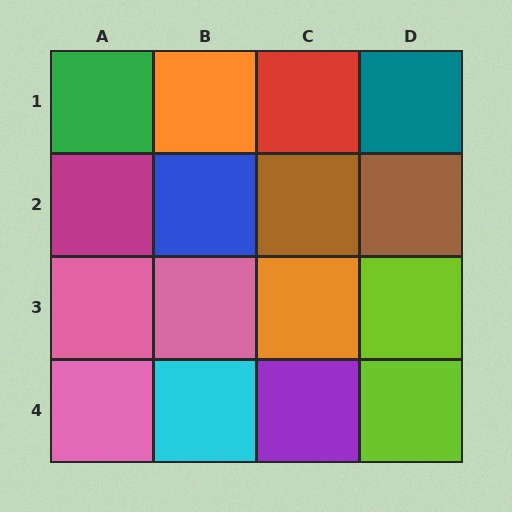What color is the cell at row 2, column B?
Blue.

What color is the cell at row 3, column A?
Pink.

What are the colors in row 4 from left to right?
Pink, cyan, purple, lime.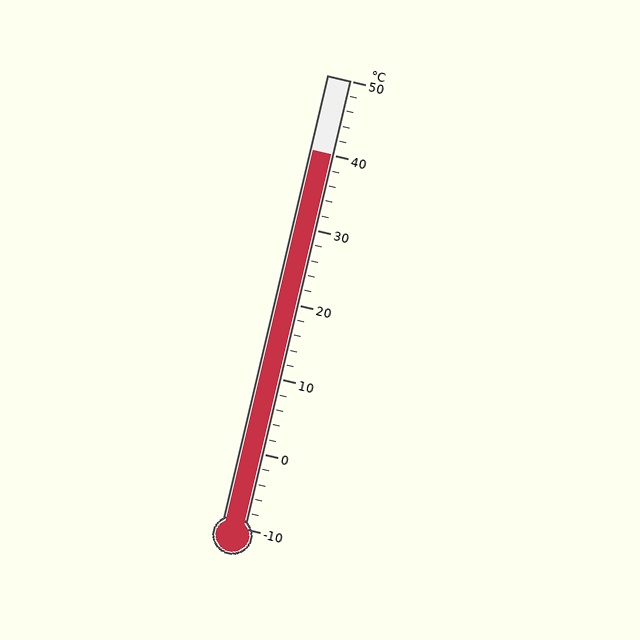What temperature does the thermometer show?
The thermometer shows approximately 40°C.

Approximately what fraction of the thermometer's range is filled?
The thermometer is filled to approximately 85% of its range.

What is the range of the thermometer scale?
The thermometer scale ranges from -10°C to 50°C.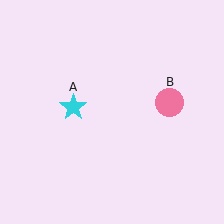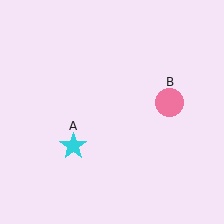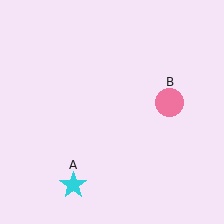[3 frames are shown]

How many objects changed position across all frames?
1 object changed position: cyan star (object A).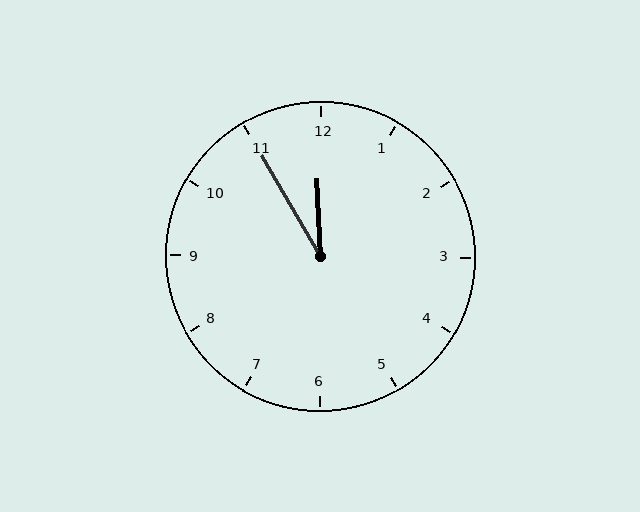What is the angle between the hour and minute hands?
Approximately 28 degrees.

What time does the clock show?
11:55.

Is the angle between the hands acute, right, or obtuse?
It is acute.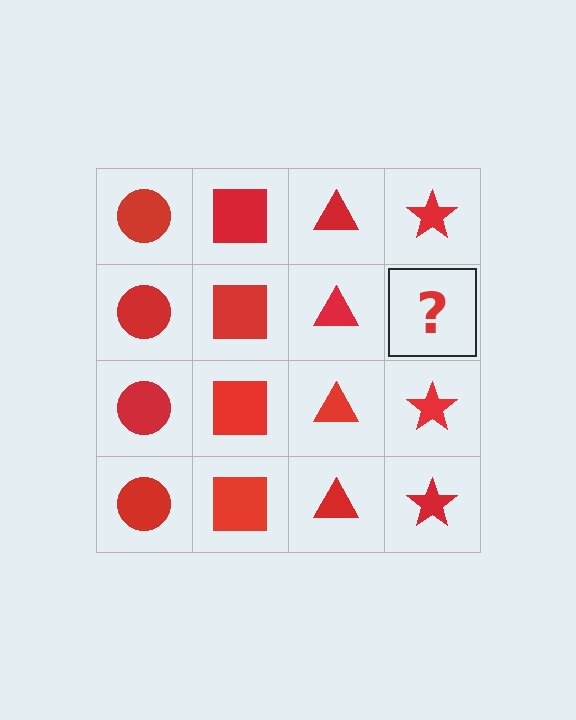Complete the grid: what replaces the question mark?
The question mark should be replaced with a red star.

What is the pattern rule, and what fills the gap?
The rule is that each column has a consistent shape. The gap should be filled with a red star.